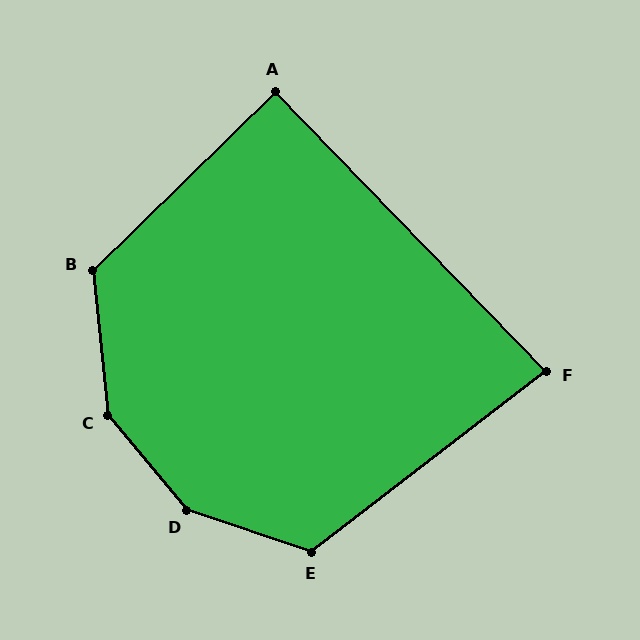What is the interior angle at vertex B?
Approximately 128 degrees (obtuse).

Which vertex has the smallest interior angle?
F, at approximately 84 degrees.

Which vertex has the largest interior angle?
D, at approximately 148 degrees.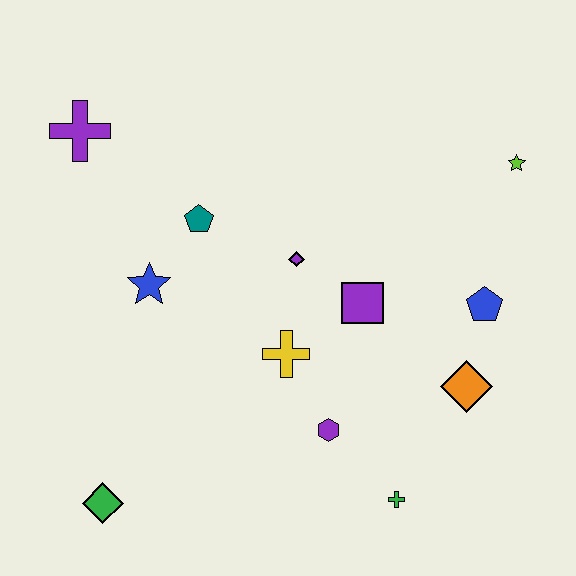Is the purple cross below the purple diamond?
No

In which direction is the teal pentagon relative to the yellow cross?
The teal pentagon is above the yellow cross.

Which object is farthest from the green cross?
The purple cross is farthest from the green cross.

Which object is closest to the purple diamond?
The purple square is closest to the purple diamond.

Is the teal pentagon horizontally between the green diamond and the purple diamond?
Yes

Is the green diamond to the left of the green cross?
Yes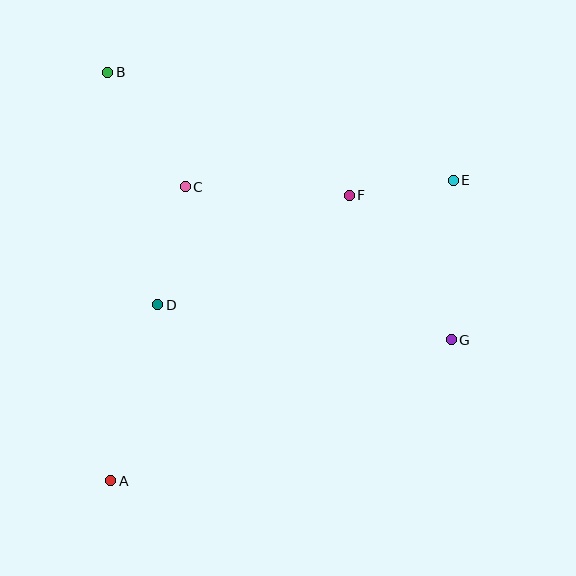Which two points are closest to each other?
Points E and F are closest to each other.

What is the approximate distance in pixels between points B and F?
The distance between B and F is approximately 271 pixels.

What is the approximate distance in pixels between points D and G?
The distance between D and G is approximately 295 pixels.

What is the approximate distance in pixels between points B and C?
The distance between B and C is approximately 139 pixels.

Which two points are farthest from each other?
Points A and E are farthest from each other.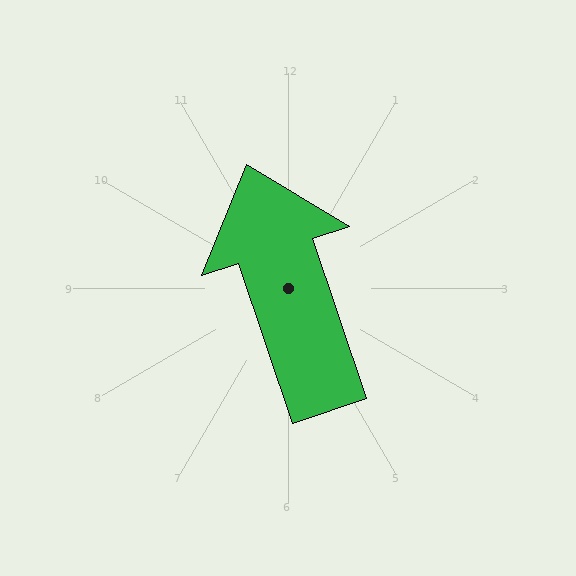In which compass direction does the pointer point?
North.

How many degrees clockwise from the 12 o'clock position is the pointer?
Approximately 342 degrees.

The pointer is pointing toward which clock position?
Roughly 11 o'clock.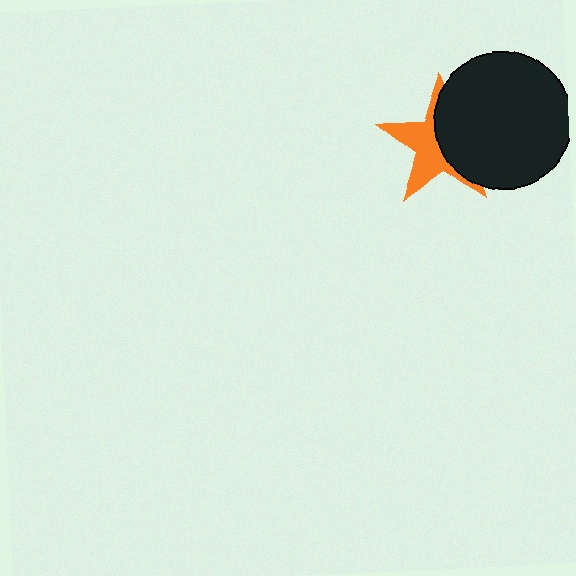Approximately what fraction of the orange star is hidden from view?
Roughly 50% of the orange star is hidden behind the black circle.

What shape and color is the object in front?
The object in front is a black circle.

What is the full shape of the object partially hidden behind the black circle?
The partially hidden object is an orange star.